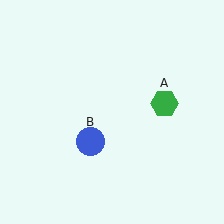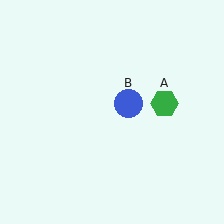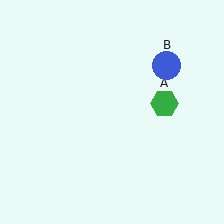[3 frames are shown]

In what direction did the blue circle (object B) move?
The blue circle (object B) moved up and to the right.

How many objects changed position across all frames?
1 object changed position: blue circle (object B).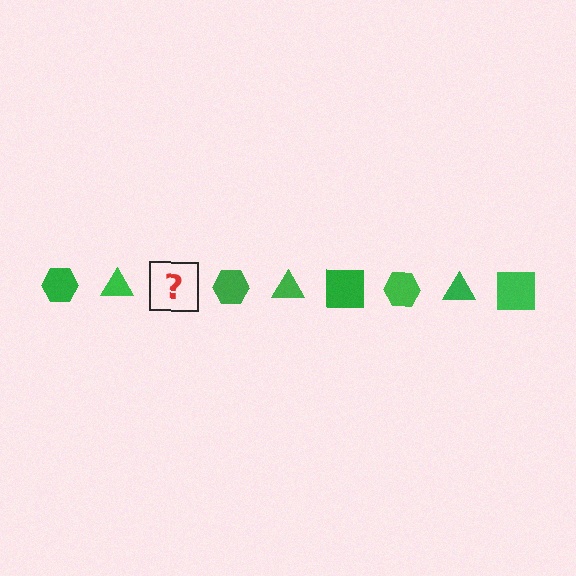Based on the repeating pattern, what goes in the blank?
The blank should be a green square.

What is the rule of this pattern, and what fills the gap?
The rule is that the pattern cycles through hexagon, triangle, square shapes in green. The gap should be filled with a green square.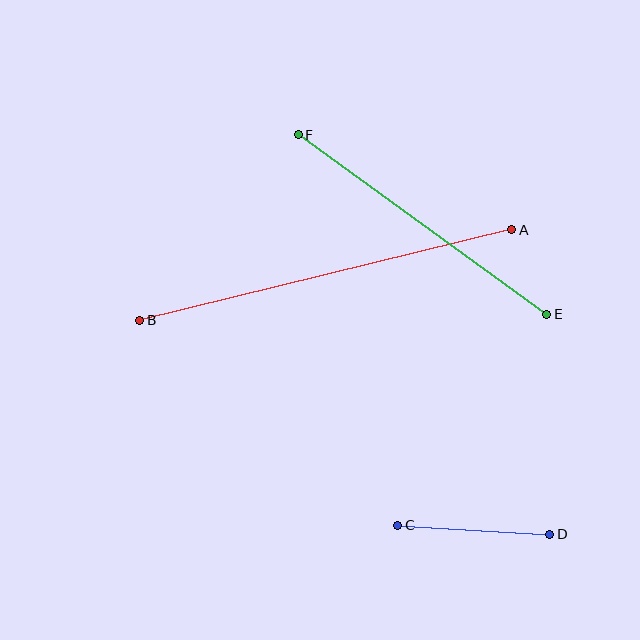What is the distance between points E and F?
The distance is approximately 307 pixels.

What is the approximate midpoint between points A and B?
The midpoint is at approximately (326, 275) pixels.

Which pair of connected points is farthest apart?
Points A and B are farthest apart.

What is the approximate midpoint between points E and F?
The midpoint is at approximately (423, 225) pixels.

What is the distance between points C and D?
The distance is approximately 152 pixels.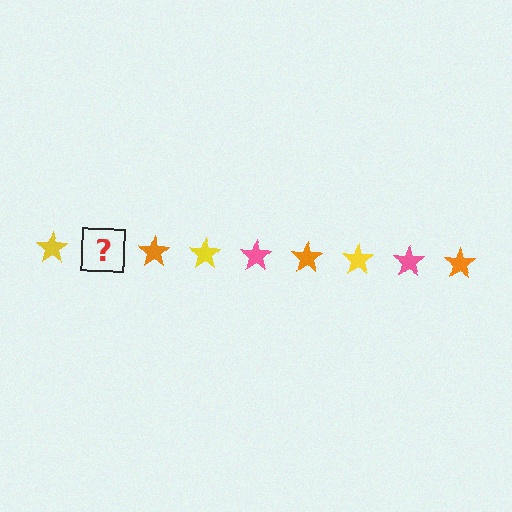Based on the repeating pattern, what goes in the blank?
The blank should be a pink star.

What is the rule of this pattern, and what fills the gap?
The rule is that the pattern cycles through yellow, pink, orange stars. The gap should be filled with a pink star.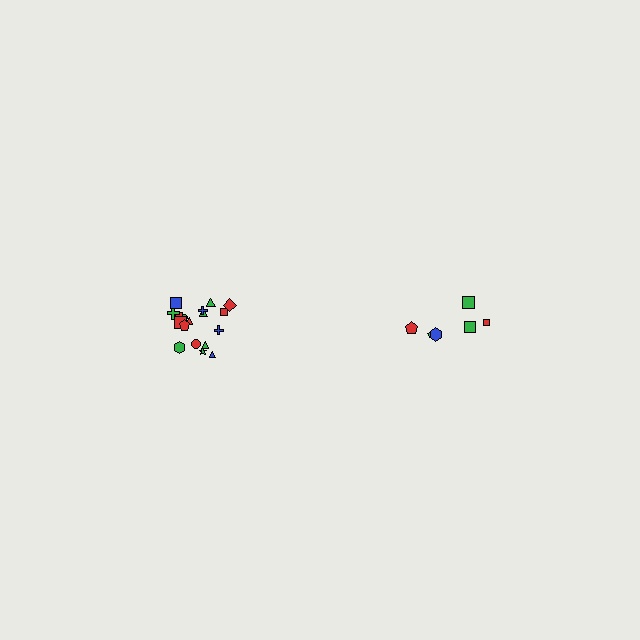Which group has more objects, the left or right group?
The left group.